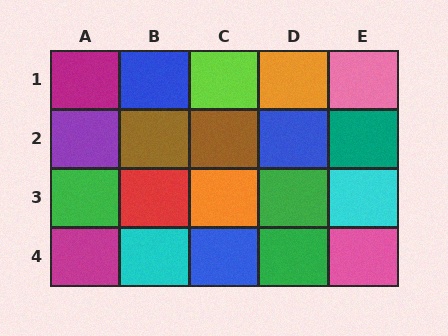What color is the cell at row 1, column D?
Orange.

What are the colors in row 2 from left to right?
Purple, brown, brown, blue, teal.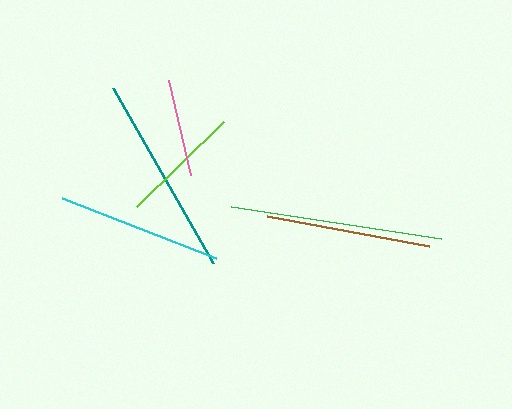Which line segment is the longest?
The green line is the longest at approximately 212 pixels.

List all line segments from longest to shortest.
From longest to shortest: green, teal, cyan, brown, lime, pink.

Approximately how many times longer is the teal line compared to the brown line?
The teal line is approximately 1.2 times the length of the brown line.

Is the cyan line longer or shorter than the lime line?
The cyan line is longer than the lime line.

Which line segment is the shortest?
The pink line is the shortest at approximately 98 pixels.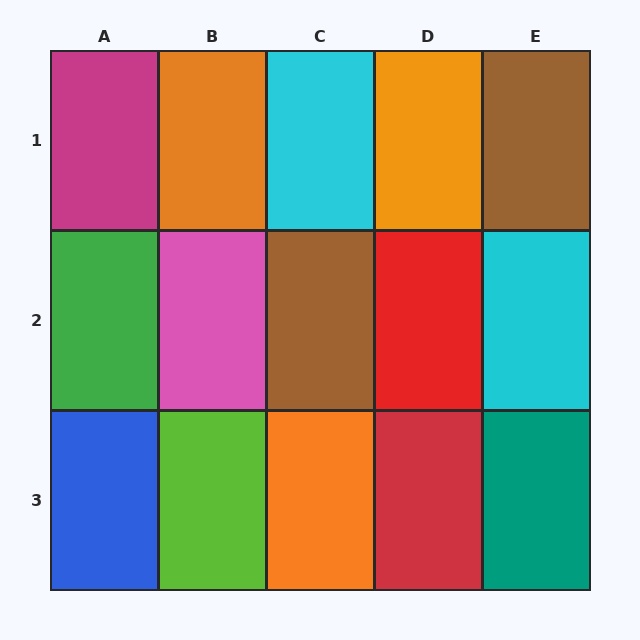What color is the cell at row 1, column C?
Cyan.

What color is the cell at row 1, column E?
Brown.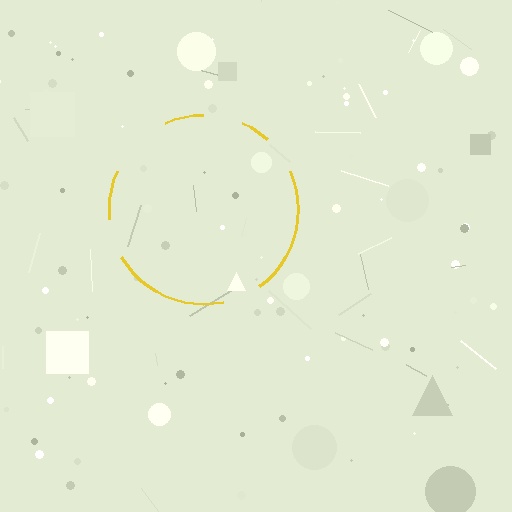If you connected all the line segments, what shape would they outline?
They would outline a circle.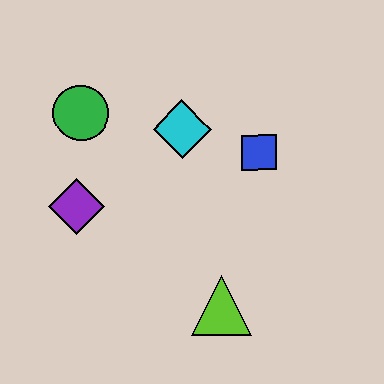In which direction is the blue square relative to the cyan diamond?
The blue square is to the right of the cyan diamond.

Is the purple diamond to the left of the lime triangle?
Yes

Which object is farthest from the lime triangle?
The green circle is farthest from the lime triangle.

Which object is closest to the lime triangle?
The blue square is closest to the lime triangle.